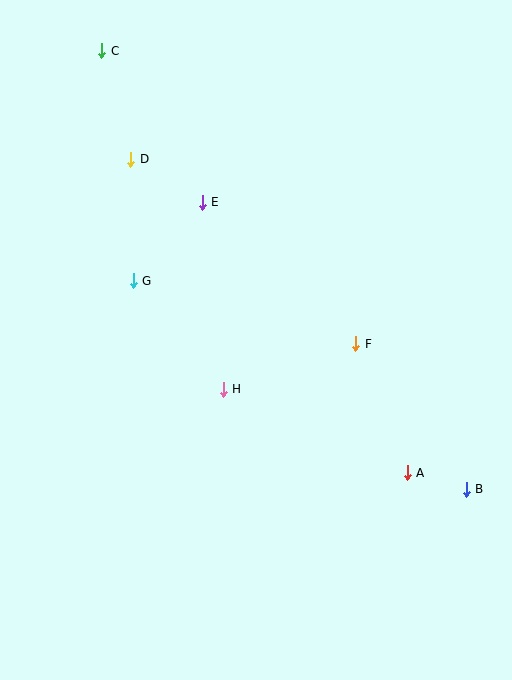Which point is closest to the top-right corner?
Point E is closest to the top-right corner.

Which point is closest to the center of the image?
Point H at (223, 389) is closest to the center.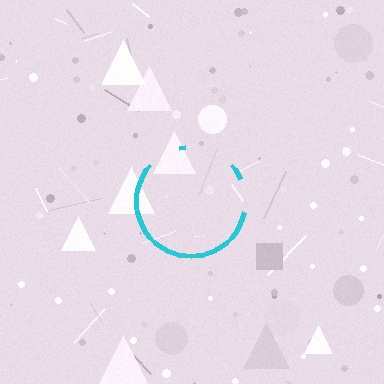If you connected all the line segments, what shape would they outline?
They would outline a circle.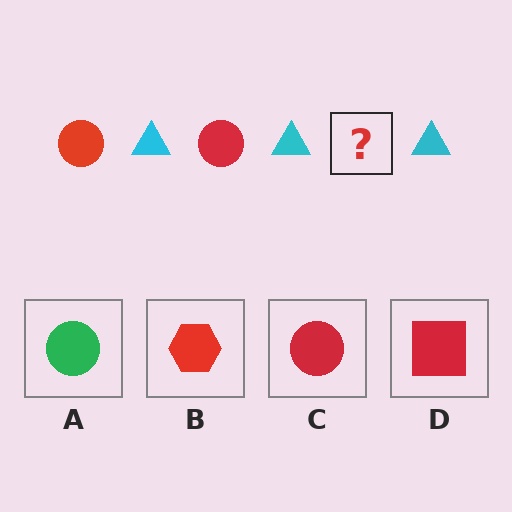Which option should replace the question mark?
Option C.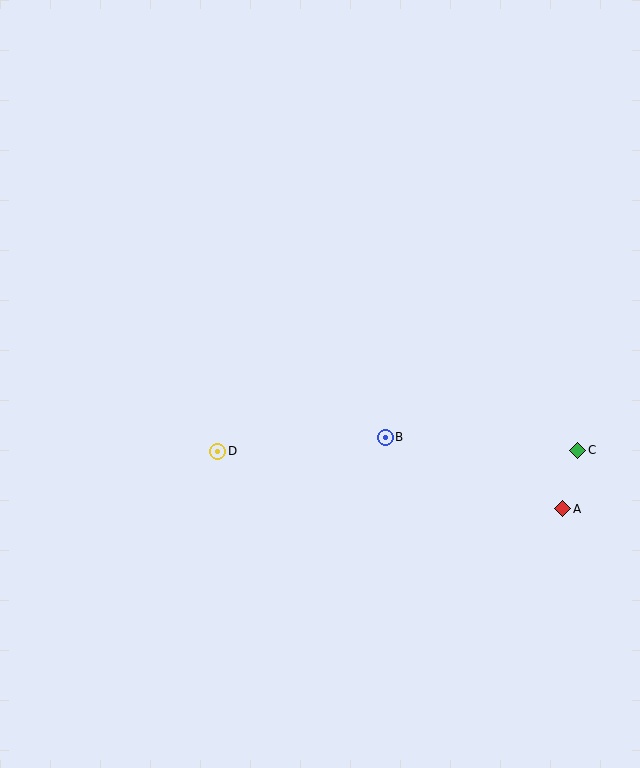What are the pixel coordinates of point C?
Point C is at (578, 450).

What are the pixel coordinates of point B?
Point B is at (385, 437).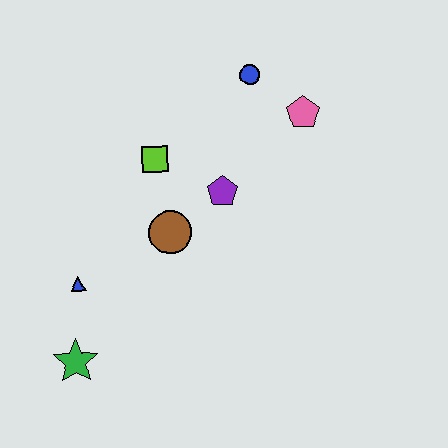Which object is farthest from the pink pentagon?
The green star is farthest from the pink pentagon.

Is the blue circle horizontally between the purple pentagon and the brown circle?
No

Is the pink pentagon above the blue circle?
No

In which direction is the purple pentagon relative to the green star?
The purple pentagon is above the green star.